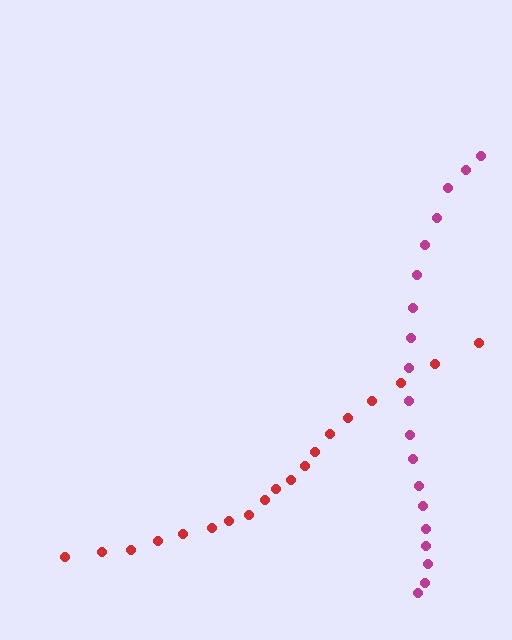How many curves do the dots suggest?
There are 2 distinct paths.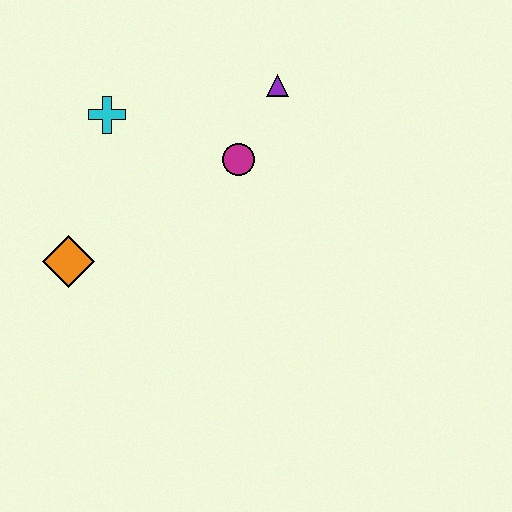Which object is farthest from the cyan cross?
The purple triangle is farthest from the cyan cross.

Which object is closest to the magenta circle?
The purple triangle is closest to the magenta circle.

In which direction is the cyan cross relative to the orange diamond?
The cyan cross is above the orange diamond.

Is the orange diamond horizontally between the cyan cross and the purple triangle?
No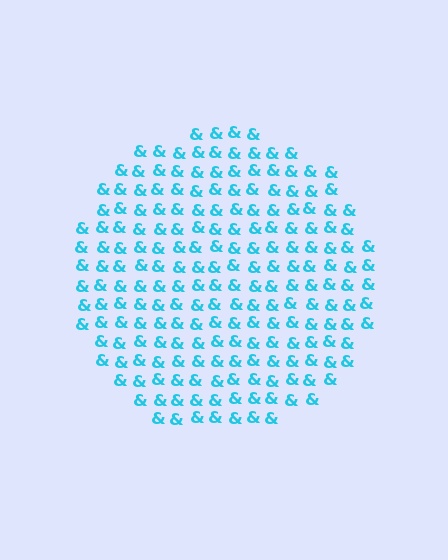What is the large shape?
The large shape is a circle.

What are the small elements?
The small elements are ampersands.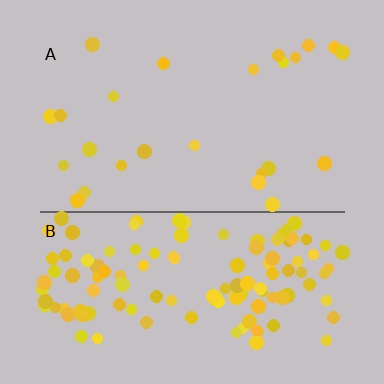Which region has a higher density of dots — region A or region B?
B (the bottom).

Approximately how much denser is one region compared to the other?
Approximately 5.0× — region B over region A.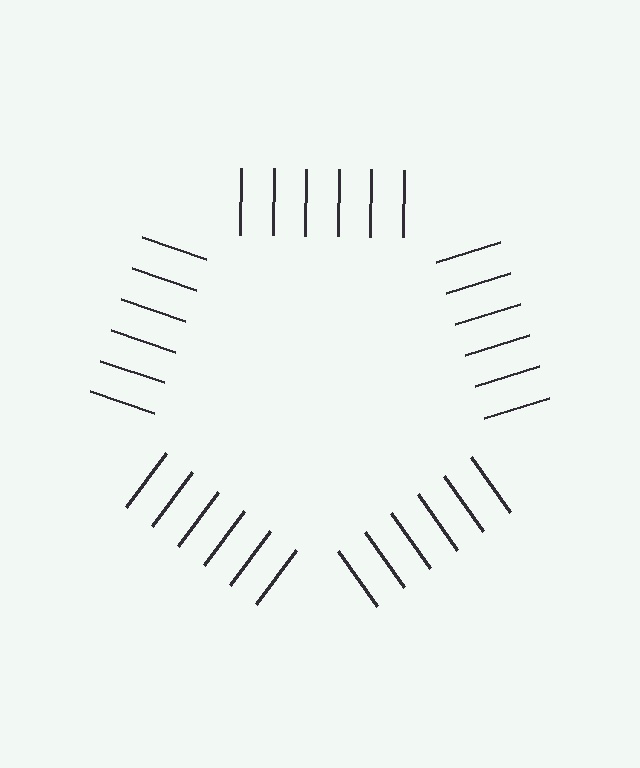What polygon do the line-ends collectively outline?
An illusory pentagon — the line segments terminate on its edges but no continuous stroke is drawn.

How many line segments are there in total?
30 — 6 along each of the 5 edges.